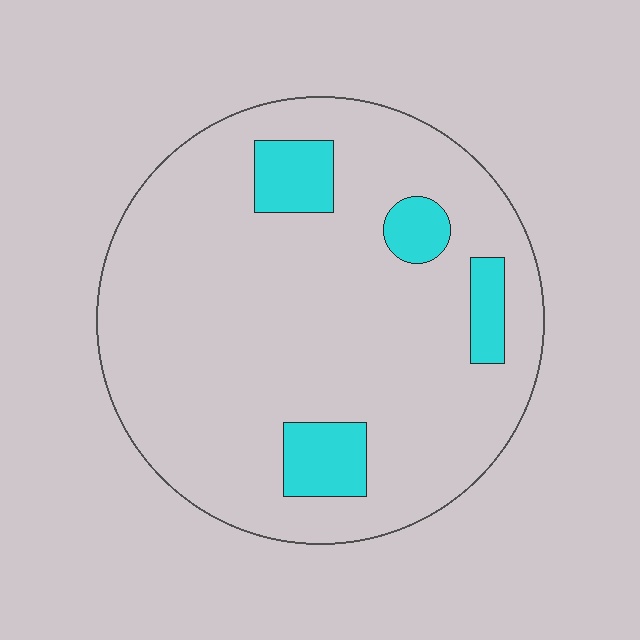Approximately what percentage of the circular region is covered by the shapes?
Approximately 10%.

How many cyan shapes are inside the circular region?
4.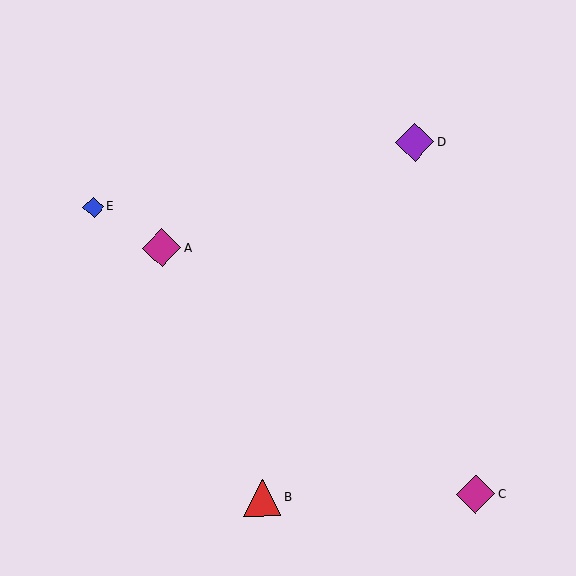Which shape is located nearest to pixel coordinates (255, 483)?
The red triangle (labeled B) at (262, 497) is nearest to that location.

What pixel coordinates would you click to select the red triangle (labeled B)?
Click at (262, 497) to select the red triangle B.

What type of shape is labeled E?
Shape E is a blue diamond.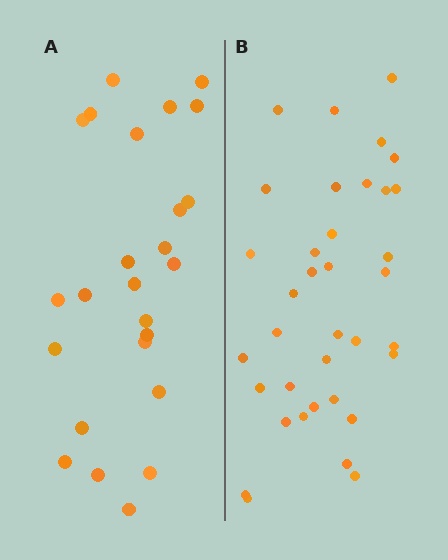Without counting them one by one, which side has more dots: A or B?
Region B (the right region) has more dots.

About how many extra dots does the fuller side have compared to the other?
Region B has roughly 12 or so more dots than region A.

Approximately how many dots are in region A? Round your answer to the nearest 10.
About 20 dots. (The exact count is 25, which rounds to 20.)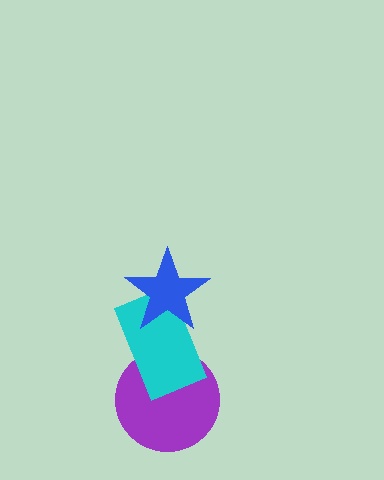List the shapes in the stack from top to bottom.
From top to bottom: the blue star, the cyan rectangle, the purple circle.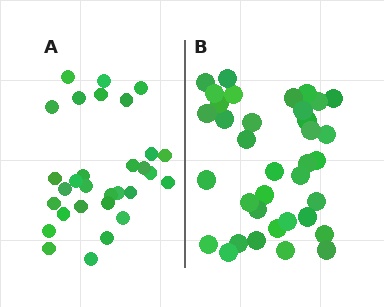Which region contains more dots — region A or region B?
Region B (the right region) has more dots.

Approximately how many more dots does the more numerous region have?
Region B has about 6 more dots than region A.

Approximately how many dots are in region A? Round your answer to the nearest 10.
About 30 dots.